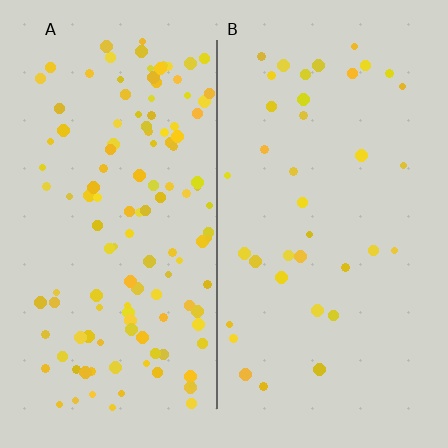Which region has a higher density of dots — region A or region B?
A (the left).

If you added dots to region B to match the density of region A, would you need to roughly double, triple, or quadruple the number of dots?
Approximately triple.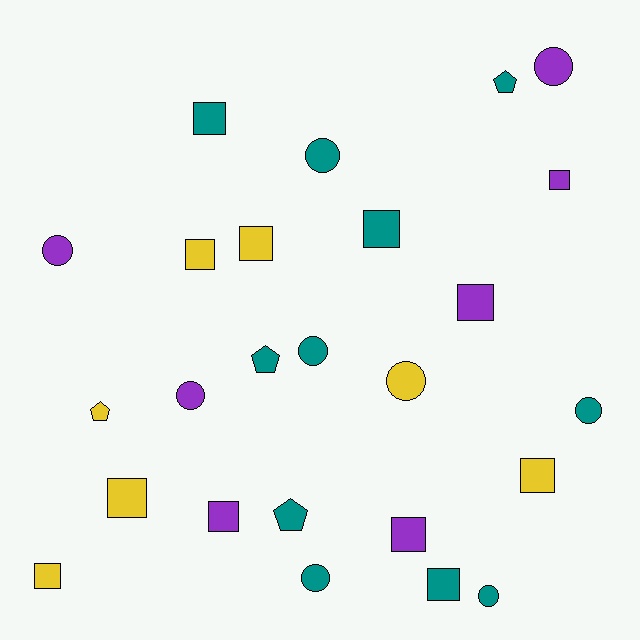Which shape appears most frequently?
Square, with 12 objects.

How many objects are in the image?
There are 25 objects.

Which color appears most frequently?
Teal, with 11 objects.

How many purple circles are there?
There are 3 purple circles.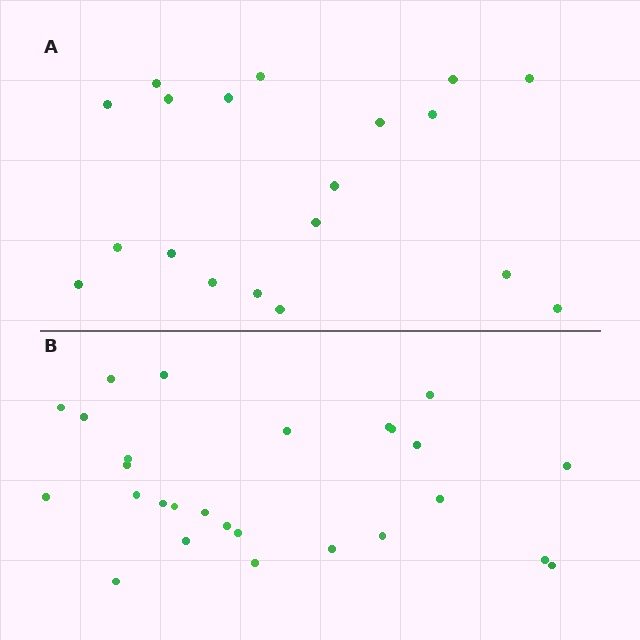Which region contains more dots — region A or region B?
Region B (the bottom region) has more dots.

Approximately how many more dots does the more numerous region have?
Region B has roughly 8 or so more dots than region A.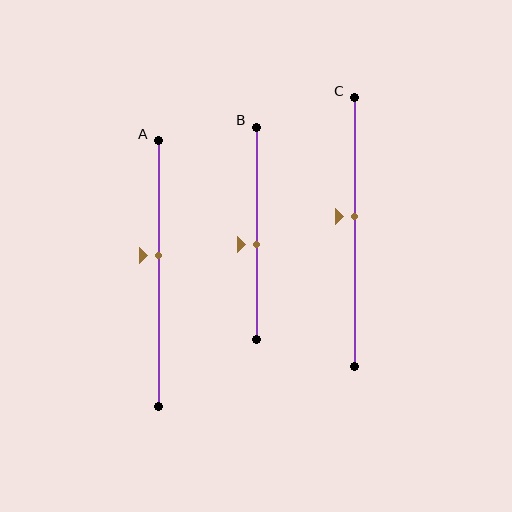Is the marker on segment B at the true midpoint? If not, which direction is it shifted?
No, the marker on segment B is shifted downward by about 5% of the segment length.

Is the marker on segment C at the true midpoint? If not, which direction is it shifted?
No, the marker on segment C is shifted upward by about 6% of the segment length.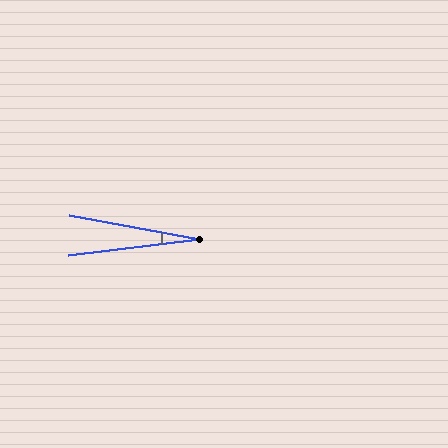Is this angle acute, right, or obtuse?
It is acute.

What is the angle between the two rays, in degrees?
Approximately 18 degrees.